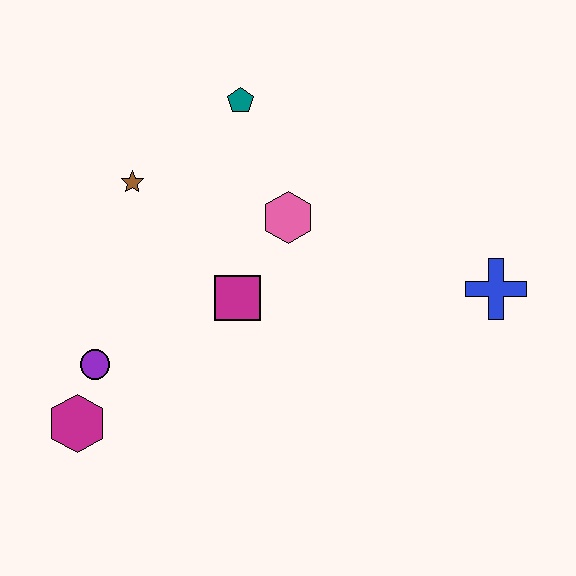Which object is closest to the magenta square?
The pink hexagon is closest to the magenta square.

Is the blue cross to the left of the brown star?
No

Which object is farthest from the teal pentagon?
The magenta hexagon is farthest from the teal pentagon.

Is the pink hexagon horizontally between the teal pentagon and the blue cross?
Yes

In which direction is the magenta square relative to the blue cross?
The magenta square is to the left of the blue cross.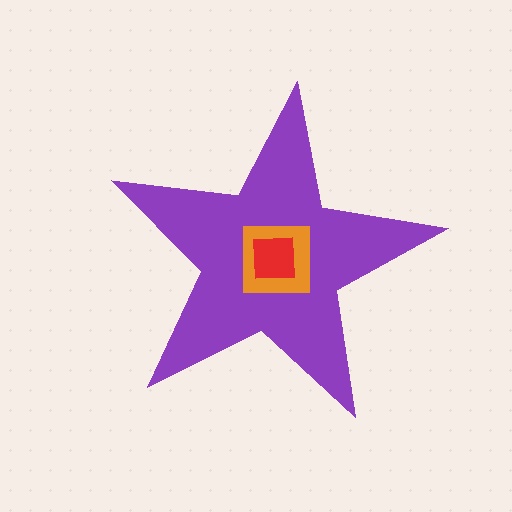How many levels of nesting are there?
3.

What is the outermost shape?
The purple star.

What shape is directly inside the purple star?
The orange square.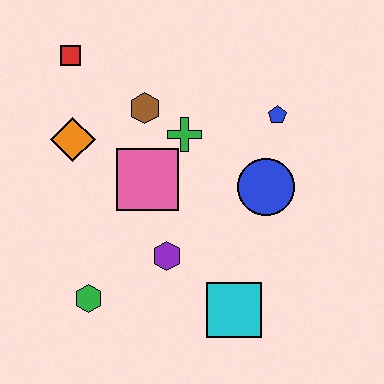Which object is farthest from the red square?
The cyan square is farthest from the red square.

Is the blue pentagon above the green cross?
Yes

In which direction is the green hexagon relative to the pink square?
The green hexagon is below the pink square.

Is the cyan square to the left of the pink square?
No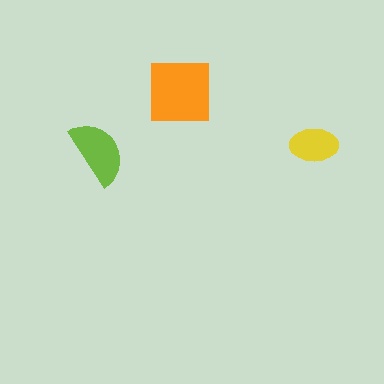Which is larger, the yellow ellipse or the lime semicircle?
The lime semicircle.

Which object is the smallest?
The yellow ellipse.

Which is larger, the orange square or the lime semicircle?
The orange square.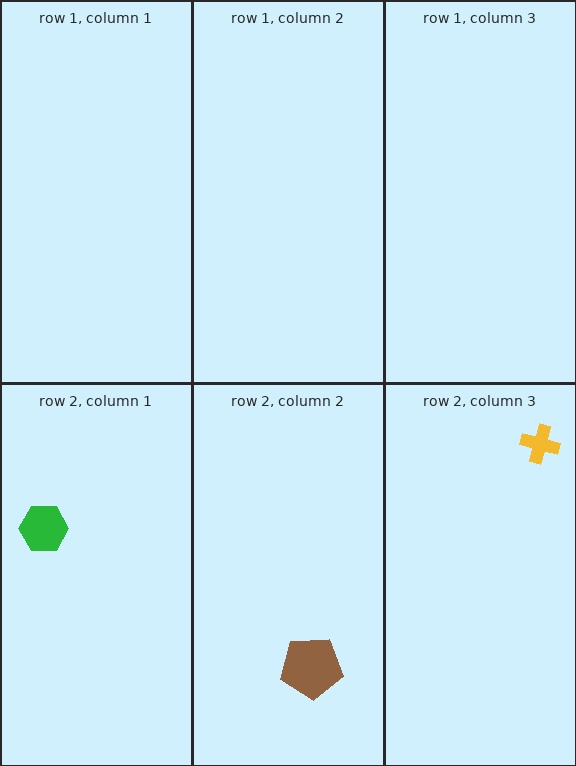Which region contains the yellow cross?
The row 2, column 3 region.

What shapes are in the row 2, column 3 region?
The yellow cross.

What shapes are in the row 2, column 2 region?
The brown pentagon.